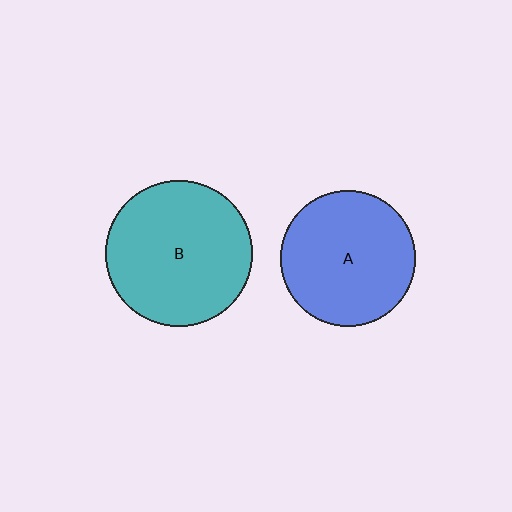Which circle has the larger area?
Circle B (teal).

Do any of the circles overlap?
No, none of the circles overlap.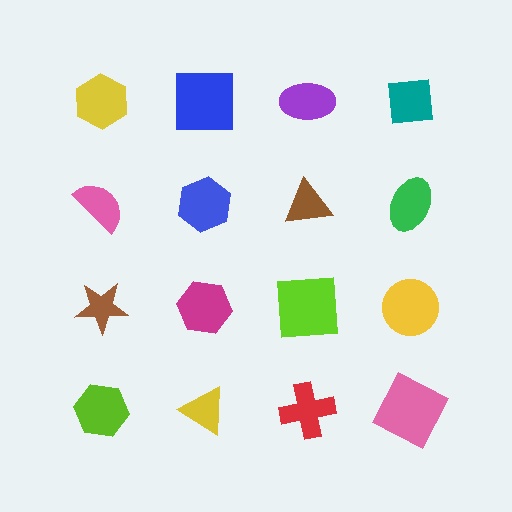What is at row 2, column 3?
A brown triangle.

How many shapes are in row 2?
4 shapes.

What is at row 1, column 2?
A blue square.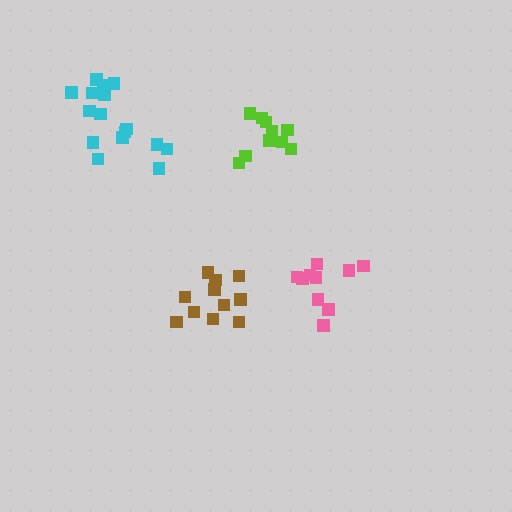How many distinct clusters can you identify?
There are 4 distinct clusters.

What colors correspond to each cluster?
The clusters are colored: pink, cyan, brown, lime.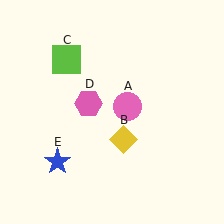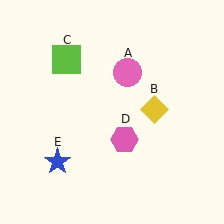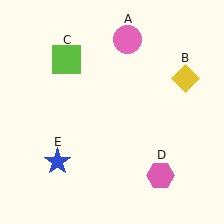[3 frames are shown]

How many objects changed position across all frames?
3 objects changed position: pink circle (object A), yellow diamond (object B), pink hexagon (object D).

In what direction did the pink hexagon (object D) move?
The pink hexagon (object D) moved down and to the right.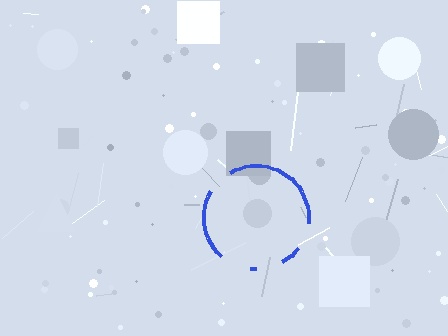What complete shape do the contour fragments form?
The contour fragments form a circle.